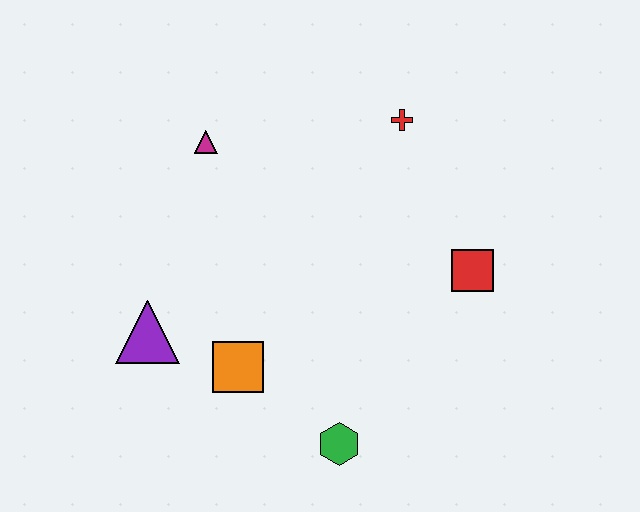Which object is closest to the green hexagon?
The orange square is closest to the green hexagon.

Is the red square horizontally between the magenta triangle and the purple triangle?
No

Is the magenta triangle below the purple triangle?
No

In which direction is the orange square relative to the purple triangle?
The orange square is to the right of the purple triangle.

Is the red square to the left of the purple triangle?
No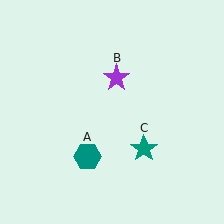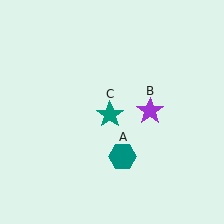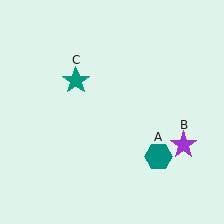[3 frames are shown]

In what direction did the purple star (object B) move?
The purple star (object B) moved down and to the right.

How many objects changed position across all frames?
3 objects changed position: teal hexagon (object A), purple star (object B), teal star (object C).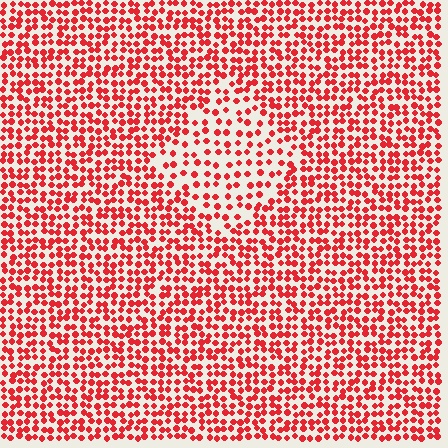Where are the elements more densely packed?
The elements are more densely packed outside the diamond boundary.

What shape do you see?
I see a diamond.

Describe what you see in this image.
The image contains small red elements arranged at two different densities. A diamond-shaped region is visible where the elements are less densely packed than the surrounding area.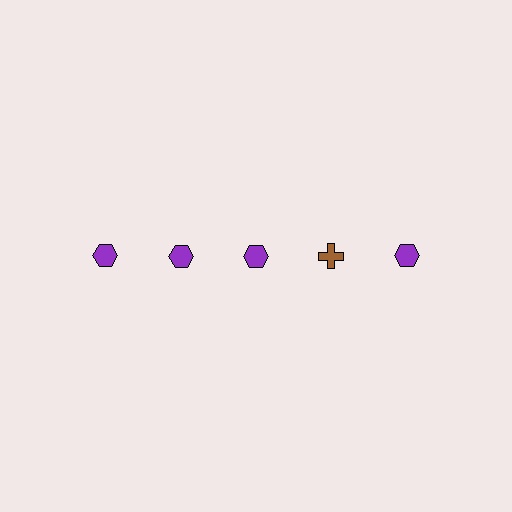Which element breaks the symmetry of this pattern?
The brown cross in the top row, second from right column breaks the symmetry. All other shapes are purple hexagons.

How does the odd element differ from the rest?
It differs in both color (brown instead of purple) and shape (cross instead of hexagon).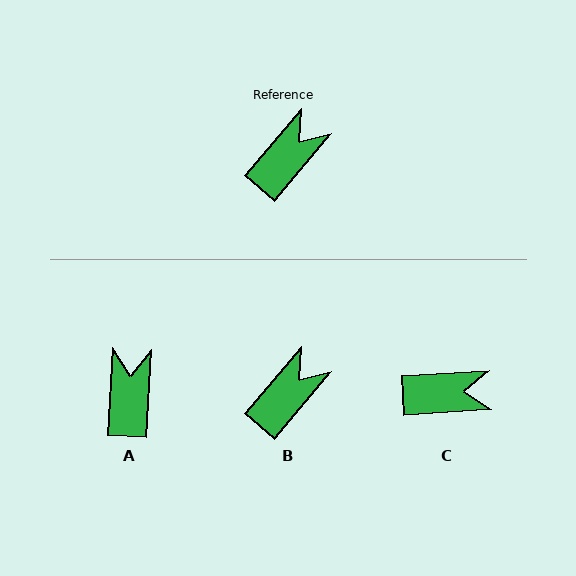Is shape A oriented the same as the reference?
No, it is off by about 37 degrees.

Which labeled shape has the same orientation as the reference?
B.